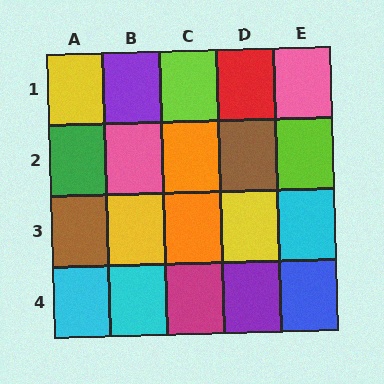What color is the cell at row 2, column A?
Green.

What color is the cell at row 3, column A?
Brown.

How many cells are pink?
2 cells are pink.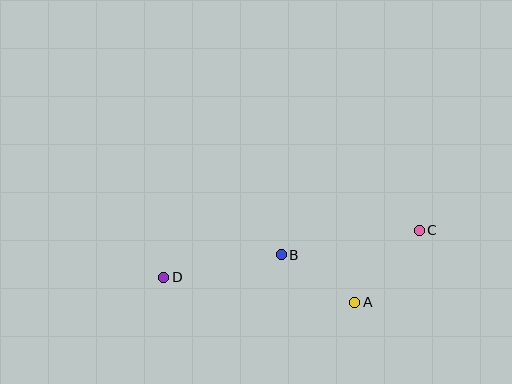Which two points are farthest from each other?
Points C and D are farthest from each other.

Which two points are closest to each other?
Points A and B are closest to each other.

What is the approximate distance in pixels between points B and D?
The distance between B and D is approximately 120 pixels.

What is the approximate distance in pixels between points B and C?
The distance between B and C is approximately 140 pixels.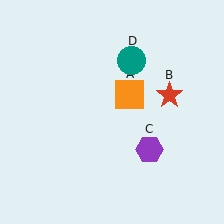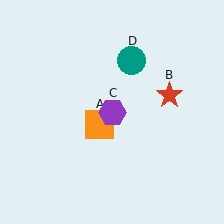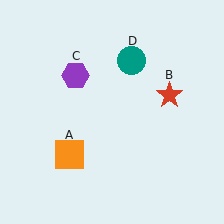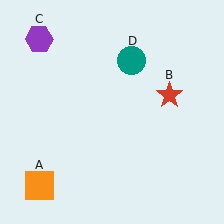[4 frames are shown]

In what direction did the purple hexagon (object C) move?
The purple hexagon (object C) moved up and to the left.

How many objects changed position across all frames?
2 objects changed position: orange square (object A), purple hexagon (object C).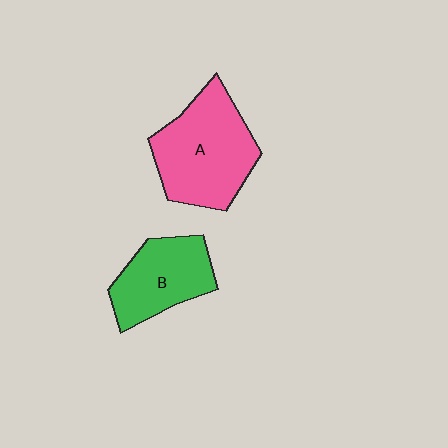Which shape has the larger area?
Shape A (pink).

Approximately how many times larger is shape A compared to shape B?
Approximately 1.4 times.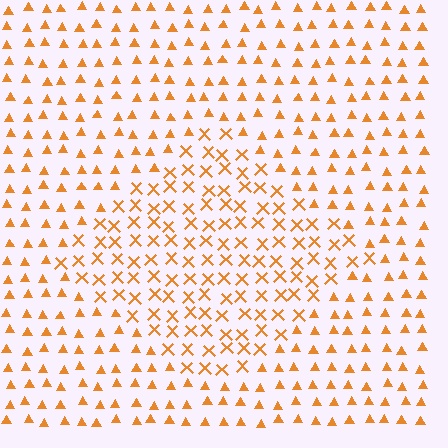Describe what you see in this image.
The image is filled with small orange elements arranged in a uniform grid. A diamond-shaped region contains X marks, while the surrounding area contains triangles. The boundary is defined purely by the change in element shape.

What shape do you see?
I see a diamond.